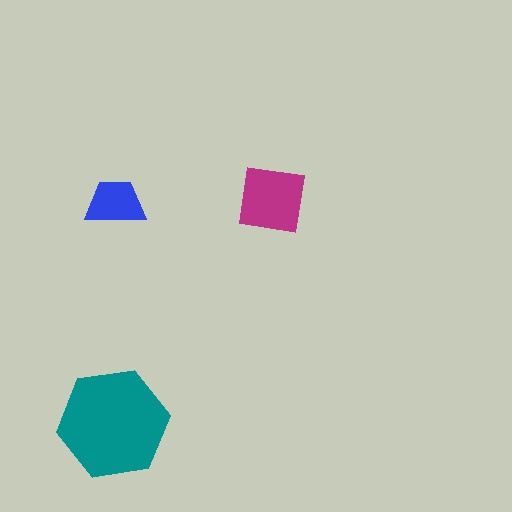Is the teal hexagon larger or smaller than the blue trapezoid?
Larger.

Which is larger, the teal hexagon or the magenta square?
The teal hexagon.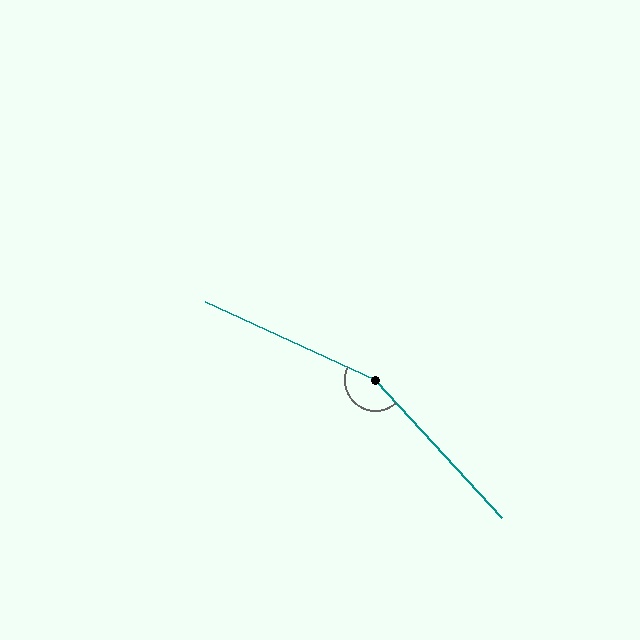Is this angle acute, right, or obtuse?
It is obtuse.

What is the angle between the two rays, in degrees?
Approximately 157 degrees.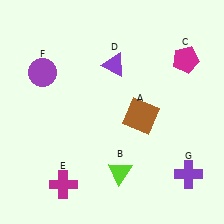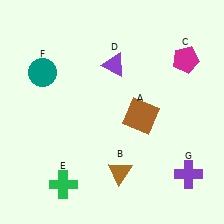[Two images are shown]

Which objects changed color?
B changed from lime to brown. E changed from magenta to green. F changed from purple to teal.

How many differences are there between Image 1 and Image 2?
There are 3 differences between the two images.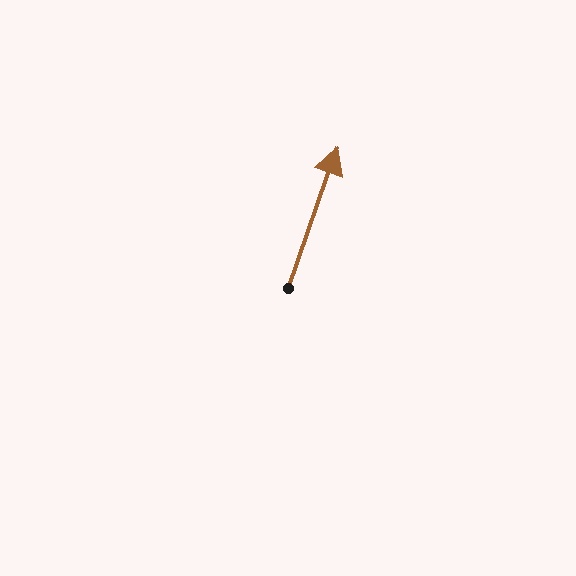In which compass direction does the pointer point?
North.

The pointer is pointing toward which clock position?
Roughly 1 o'clock.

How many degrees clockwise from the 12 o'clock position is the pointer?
Approximately 19 degrees.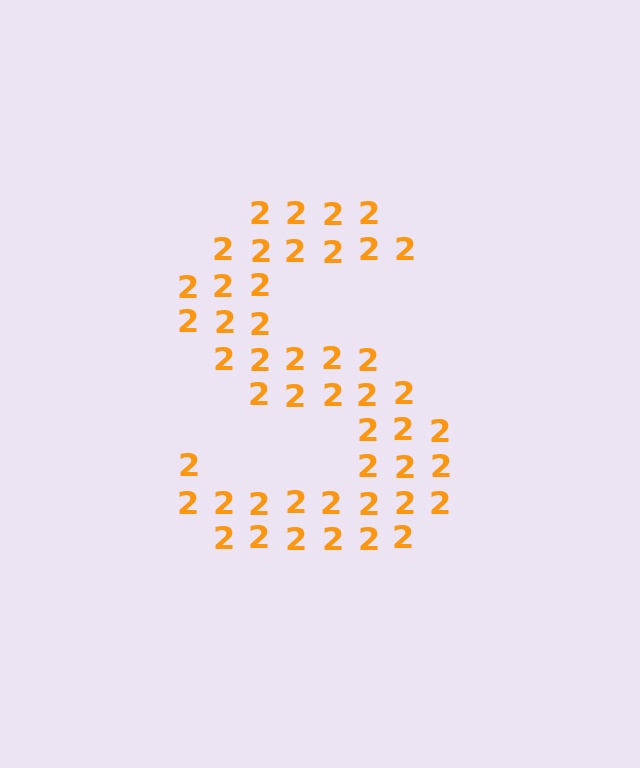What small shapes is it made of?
It is made of small digit 2's.